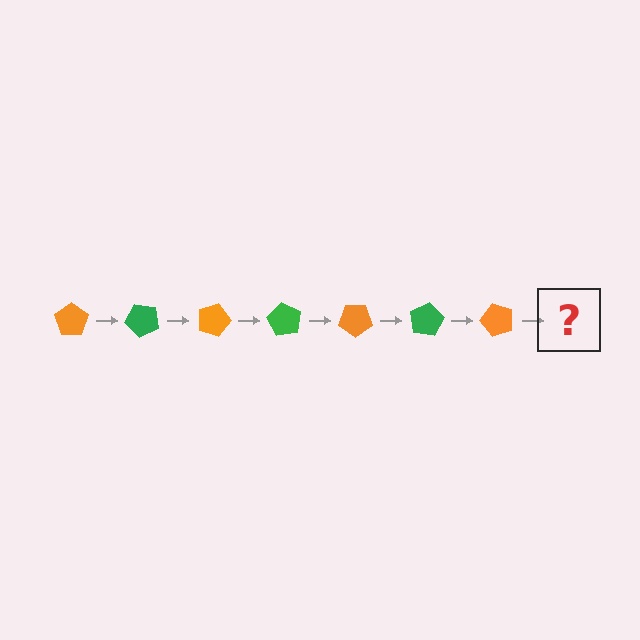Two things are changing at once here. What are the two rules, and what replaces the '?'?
The two rules are that it rotates 45 degrees each step and the color cycles through orange and green. The '?' should be a green pentagon, rotated 315 degrees from the start.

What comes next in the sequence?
The next element should be a green pentagon, rotated 315 degrees from the start.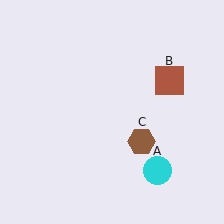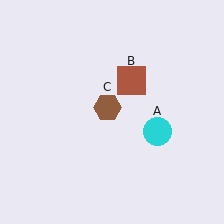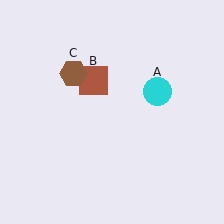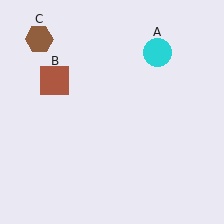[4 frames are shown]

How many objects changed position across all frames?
3 objects changed position: cyan circle (object A), brown square (object B), brown hexagon (object C).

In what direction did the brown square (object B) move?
The brown square (object B) moved left.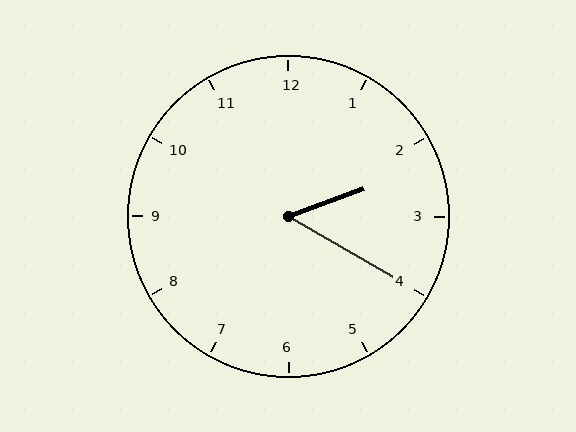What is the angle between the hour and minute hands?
Approximately 50 degrees.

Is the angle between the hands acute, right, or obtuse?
It is acute.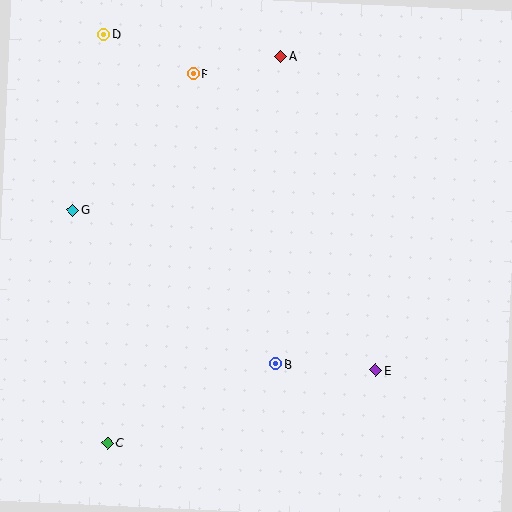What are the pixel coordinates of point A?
Point A is at (281, 56).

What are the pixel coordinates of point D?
Point D is at (103, 34).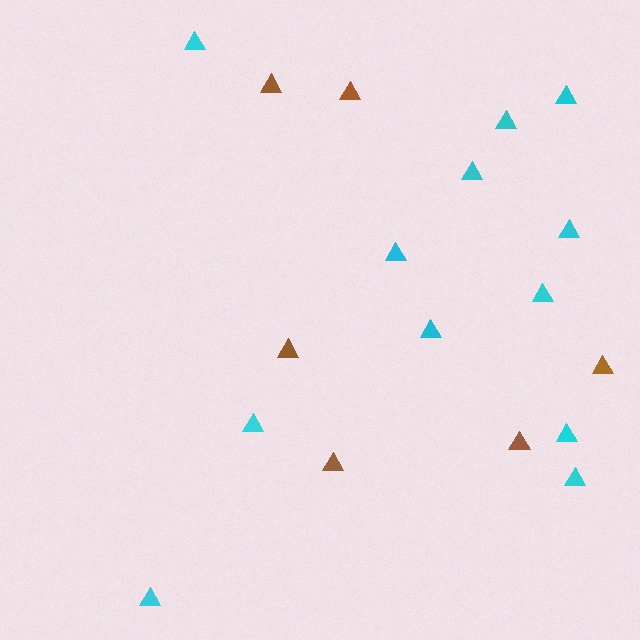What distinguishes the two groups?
There are 2 groups: one group of brown triangles (6) and one group of cyan triangles (12).